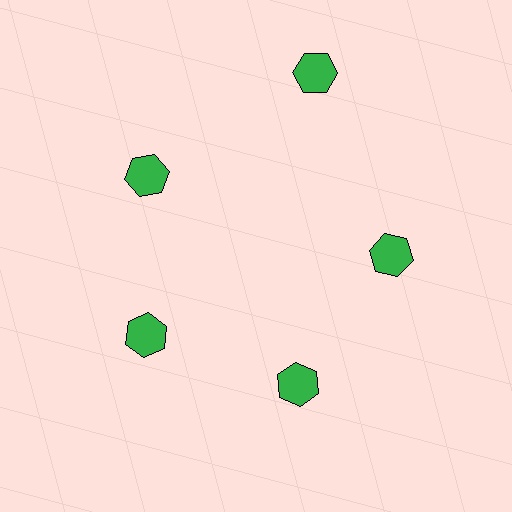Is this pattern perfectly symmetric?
No. The 5 green hexagons are arranged in a ring, but one element near the 1 o'clock position is pushed outward from the center, breaking the 5-fold rotational symmetry.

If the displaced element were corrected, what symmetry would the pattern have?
It would have 5-fold rotational symmetry — the pattern would map onto itself every 72 degrees.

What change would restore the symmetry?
The symmetry would be restored by moving it inward, back onto the ring so that all 5 hexagons sit at equal angles and equal distance from the center.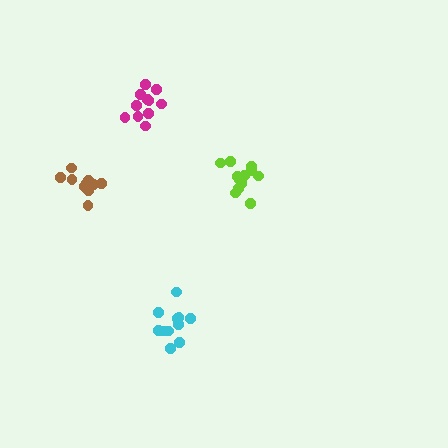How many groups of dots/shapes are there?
There are 4 groups.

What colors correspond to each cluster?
The clusters are colored: cyan, brown, lime, magenta.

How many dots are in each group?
Group 1: 11 dots, Group 2: 10 dots, Group 3: 12 dots, Group 4: 11 dots (44 total).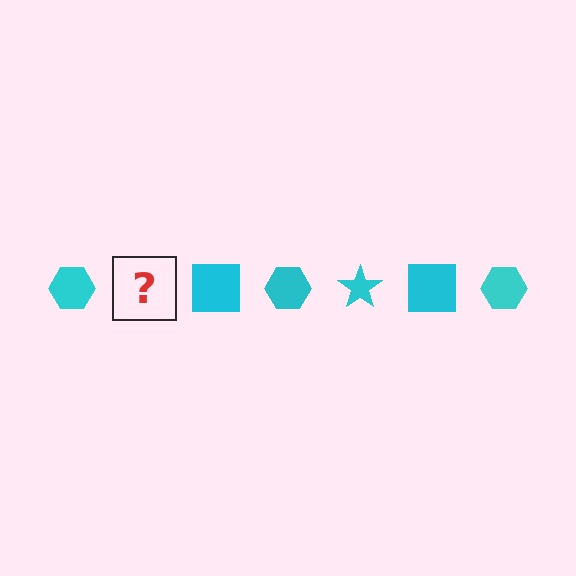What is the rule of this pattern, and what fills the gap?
The rule is that the pattern cycles through hexagon, star, square shapes in cyan. The gap should be filled with a cyan star.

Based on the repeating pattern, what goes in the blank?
The blank should be a cyan star.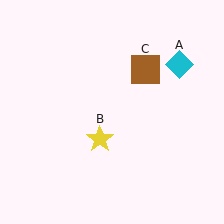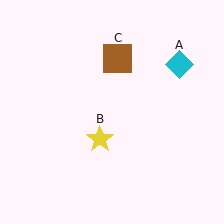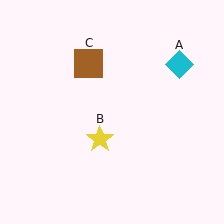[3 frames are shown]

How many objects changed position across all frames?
1 object changed position: brown square (object C).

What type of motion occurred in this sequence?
The brown square (object C) rotated counterclockwise around the center of the scene.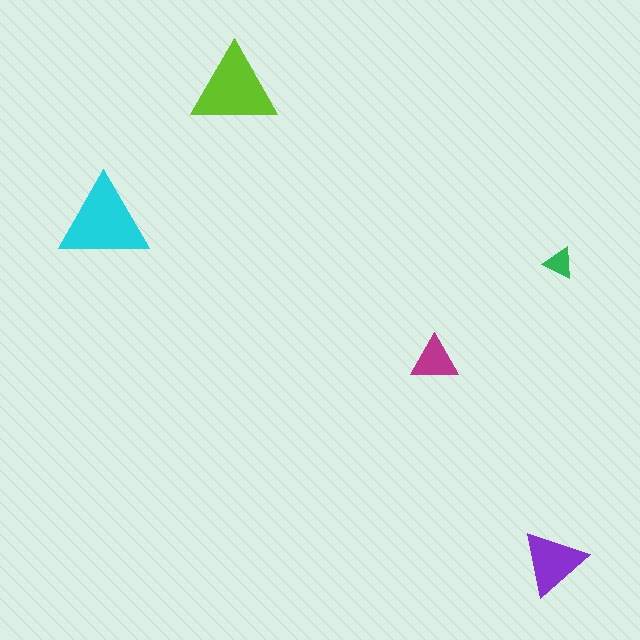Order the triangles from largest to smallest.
the cyan one, the lime one, the purple one, the magenta one, the green one.